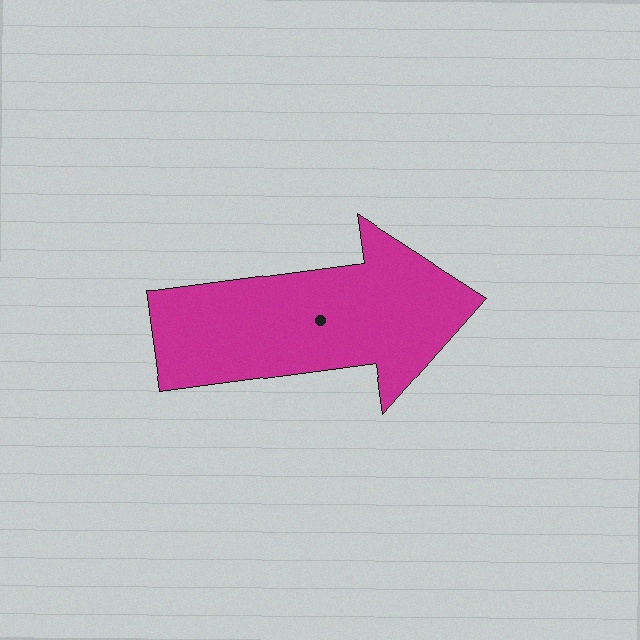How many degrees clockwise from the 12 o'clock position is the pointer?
Approximately 82 degrees.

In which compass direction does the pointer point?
East.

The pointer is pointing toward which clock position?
Roughly 3 o'clock.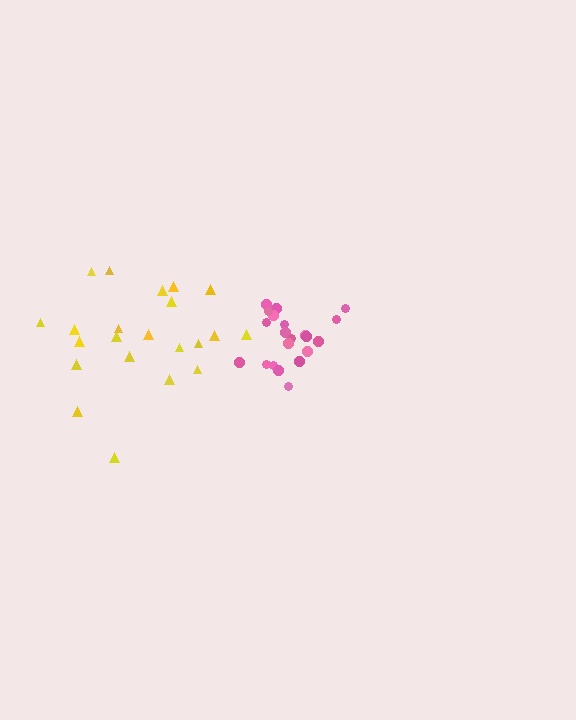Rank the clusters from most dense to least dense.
pink, yellow.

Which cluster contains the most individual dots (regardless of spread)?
Yellow (22).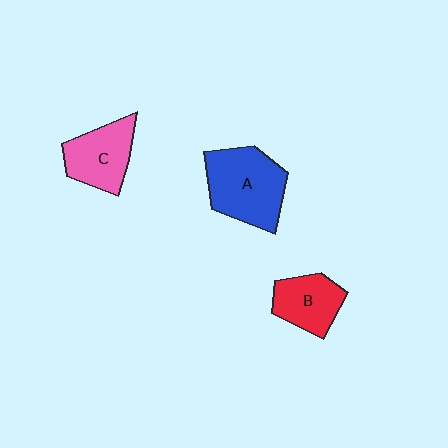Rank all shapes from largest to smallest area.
From largest to smallest: A (blue), C (pink), B (red).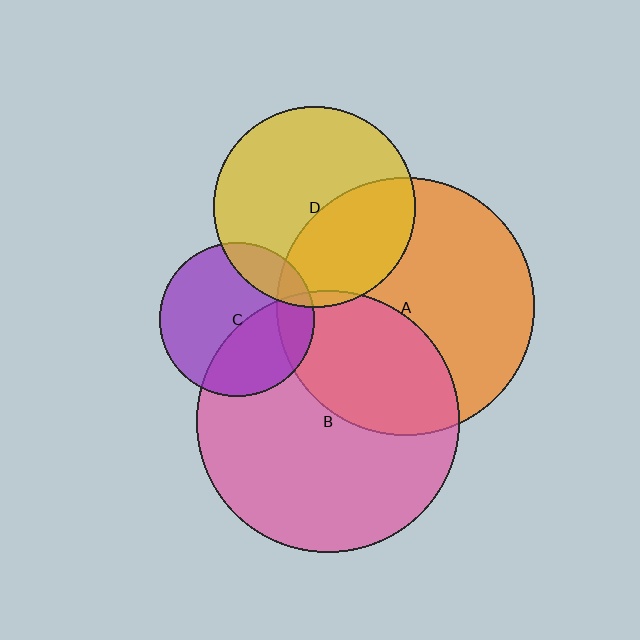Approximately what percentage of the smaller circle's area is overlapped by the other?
Approximately 40%.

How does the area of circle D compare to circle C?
Approximately 1.7 times.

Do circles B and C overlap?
Yes.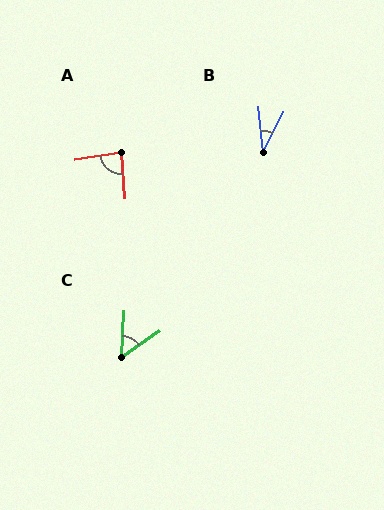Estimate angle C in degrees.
Approximately 52 degrees.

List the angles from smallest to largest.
B (33°), C (52°), A (86°).